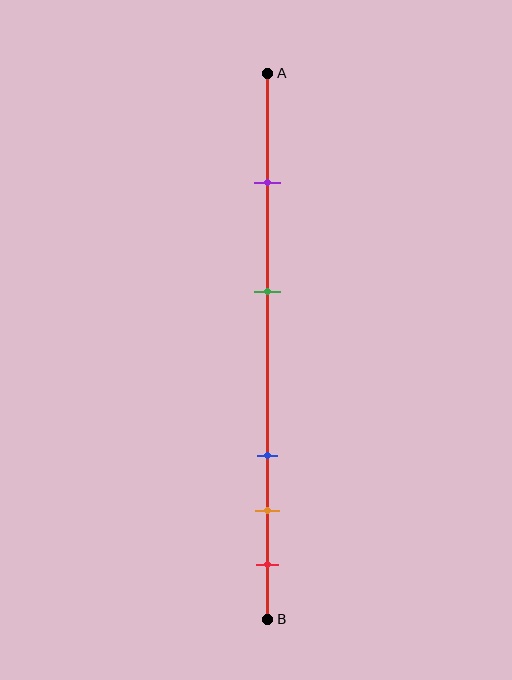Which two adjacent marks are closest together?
The orange and red marks are the closest adjacent pair.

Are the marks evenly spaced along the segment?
No, the marks are not evenly spaced.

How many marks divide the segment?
There are 5 marks dividing the segment.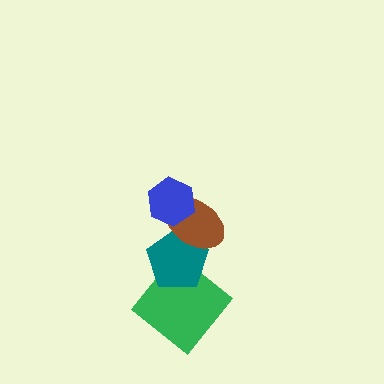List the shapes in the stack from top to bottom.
From top to bottom: the blue hexagon, the brown ellipse, the teal pentagon, the green diamond.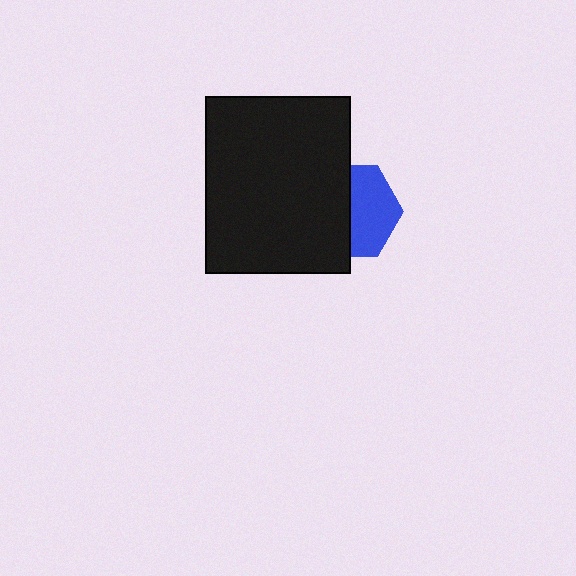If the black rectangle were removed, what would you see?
You would see the complete blue hexagon.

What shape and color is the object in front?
The object in front is a black rectangle.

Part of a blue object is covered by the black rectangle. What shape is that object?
It is a hexagon.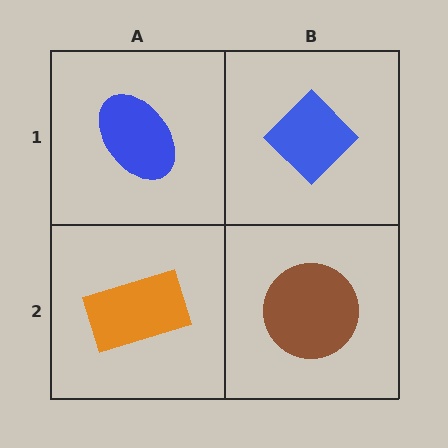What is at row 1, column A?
A blue ellipse.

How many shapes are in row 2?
2 shapes.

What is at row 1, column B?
A blue diamond.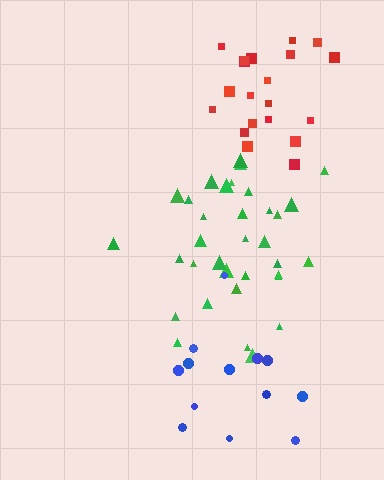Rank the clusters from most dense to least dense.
green, red, blue.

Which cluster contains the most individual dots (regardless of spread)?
Green (34).